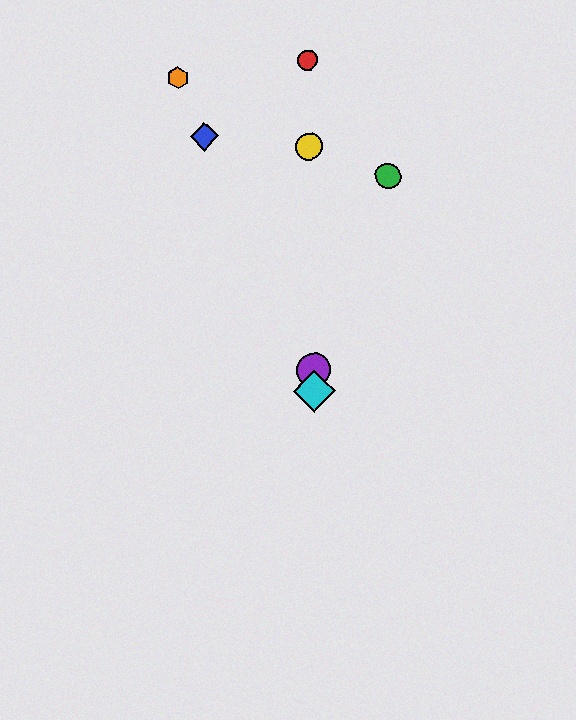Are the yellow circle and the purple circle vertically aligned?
Yes, both are at x≈309.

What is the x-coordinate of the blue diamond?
The blue diamond is at x≈204.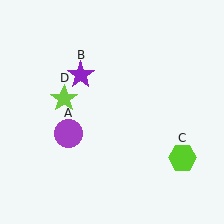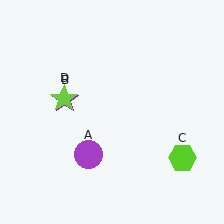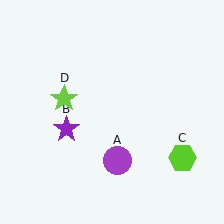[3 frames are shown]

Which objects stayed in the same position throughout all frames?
Lime hexagon (object C) and lime star (object D) remained stationary.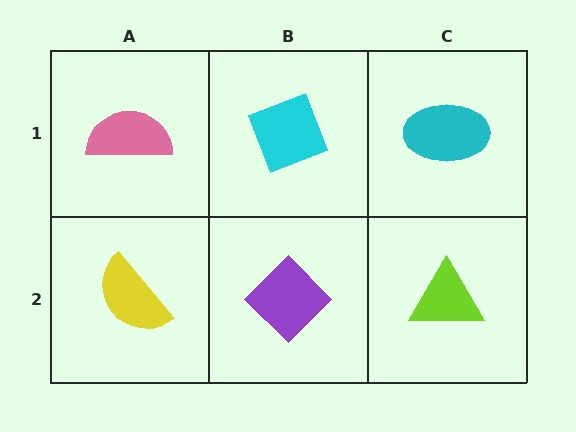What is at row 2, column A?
A yellow semicircle.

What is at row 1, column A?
A pink semicircle.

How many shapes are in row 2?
3 shapes.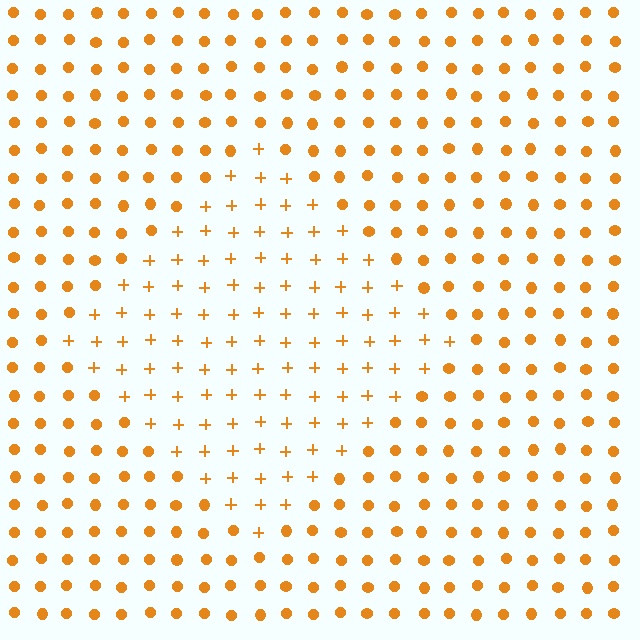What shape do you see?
I see a diamond.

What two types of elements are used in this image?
The image uses plus signs inside the diamond region and circles outside it.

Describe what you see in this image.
The image is filled with small orange elements arranged in a uniform grid. A diamond-shaped region contains plus signs, while the surrounding area contains circles. The boundary is defined purely by the change in element shape.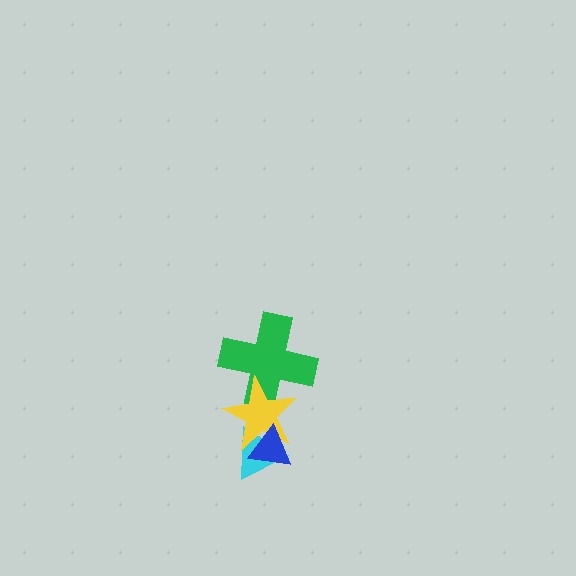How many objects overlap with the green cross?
1 object overlaps with the green cross.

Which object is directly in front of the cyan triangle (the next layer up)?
The yellow star is directly in front of the cyan triangle.